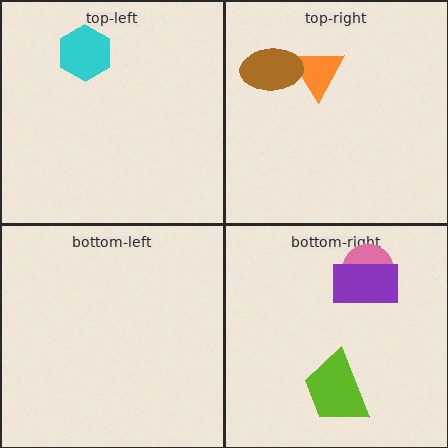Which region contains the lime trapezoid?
The bottom-right region.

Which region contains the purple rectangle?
The bottom-right region.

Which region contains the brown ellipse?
The top-right region.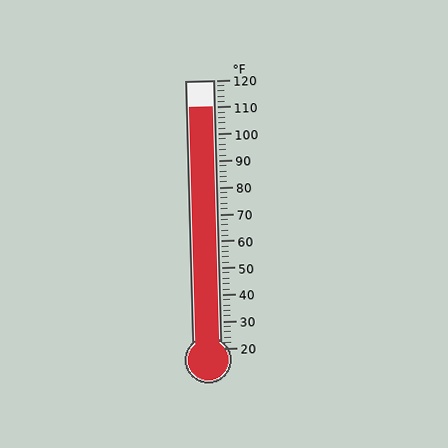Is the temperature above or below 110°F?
The temperature is at 110°F.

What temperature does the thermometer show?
The thermometer shows approximately 110°F.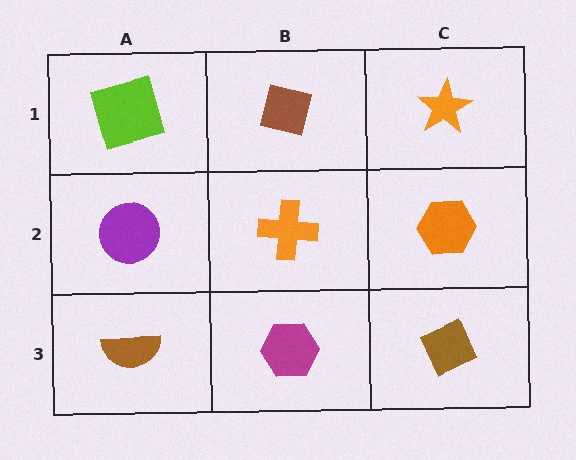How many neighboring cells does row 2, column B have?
4.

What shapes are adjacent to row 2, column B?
A brown square (row 1, column B), a magenta hexagon (row 3, column B), a purple circle (row 2, column A), an orange hexagon (row 2, column C).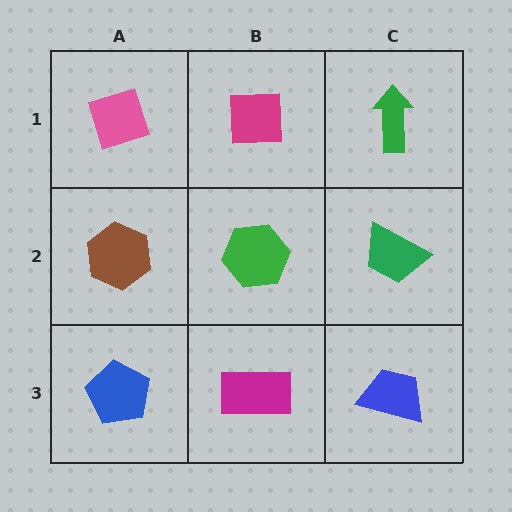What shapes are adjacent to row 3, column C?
A green trapezoid (row 2, column C), a magenta rectangle (row 3, column B).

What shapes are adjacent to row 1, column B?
A green hexagon (row 2, column B), a pink diamond (row 1, column A), a green arrow (row 1, column C).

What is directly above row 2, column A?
A pink diamond.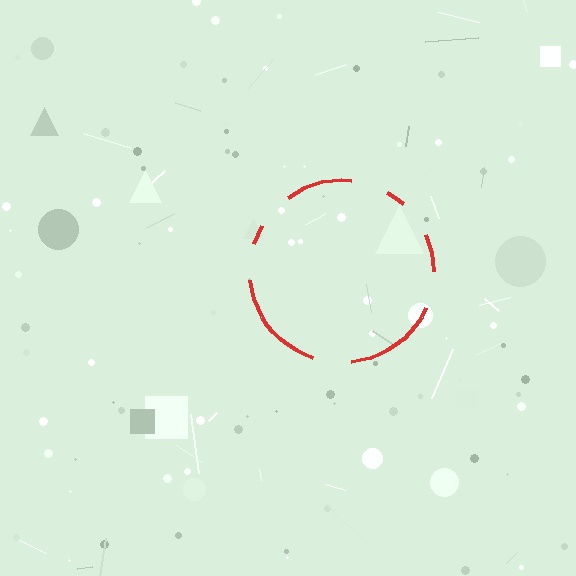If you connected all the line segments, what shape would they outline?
They would outline a circle.